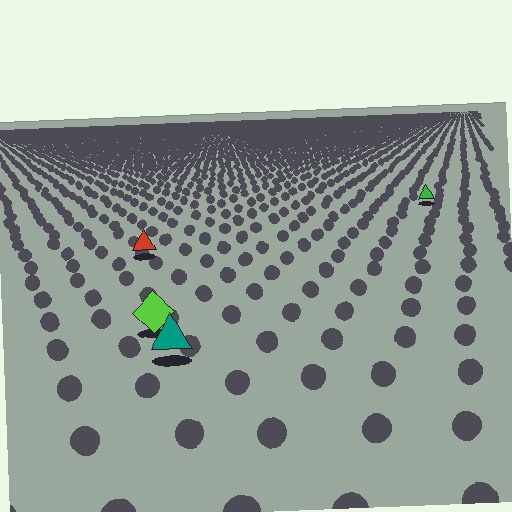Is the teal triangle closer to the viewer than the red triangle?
Yes. The teal triangle is closer — you can tell from the texture gradient: the ground texture is coarser near it.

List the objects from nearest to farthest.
From nearest to farthest: the teal triangle, the lime diamond, the red triangle, the green triangle.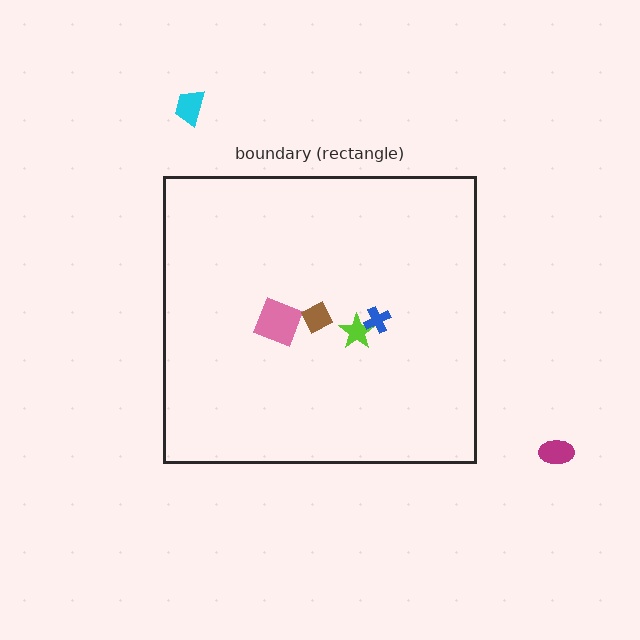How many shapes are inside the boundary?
4 inside, 2 outside.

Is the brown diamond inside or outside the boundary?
Inside.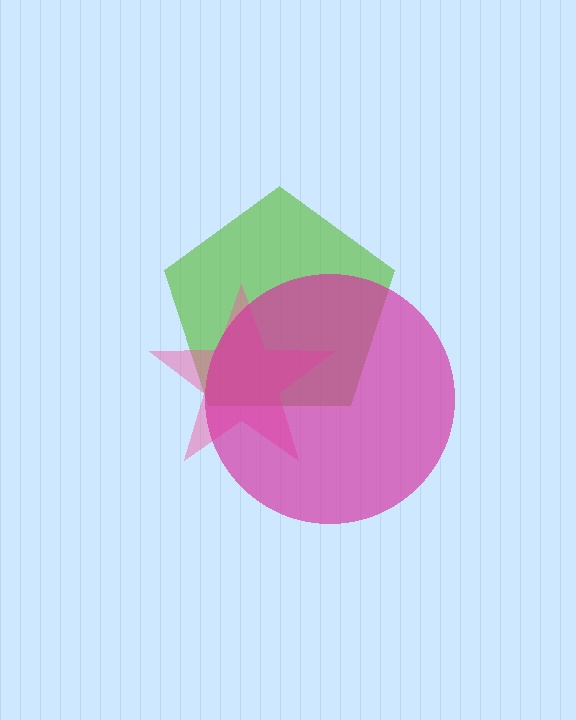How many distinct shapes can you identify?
There are 3 distinct shapes: a lime pentagon, a pink star, a magenta circle.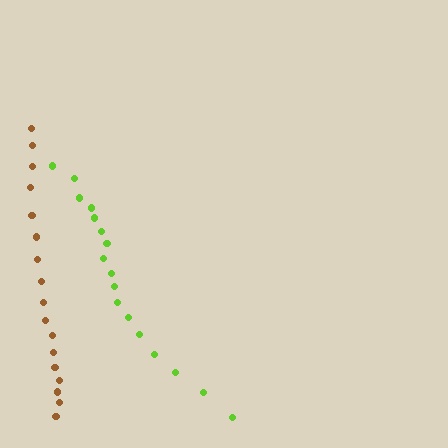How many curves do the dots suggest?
There are 2 distinct paths.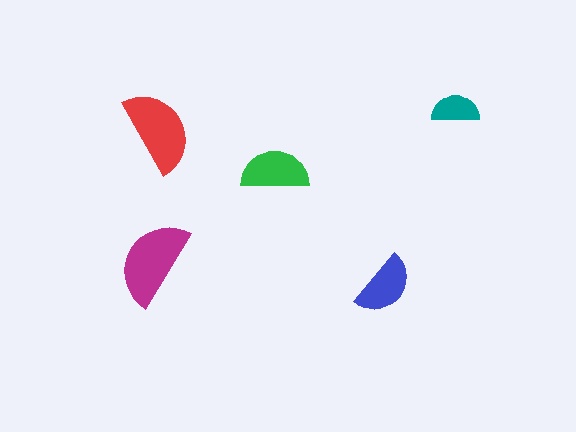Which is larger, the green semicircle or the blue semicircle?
The green one.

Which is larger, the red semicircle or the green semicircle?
The red one.